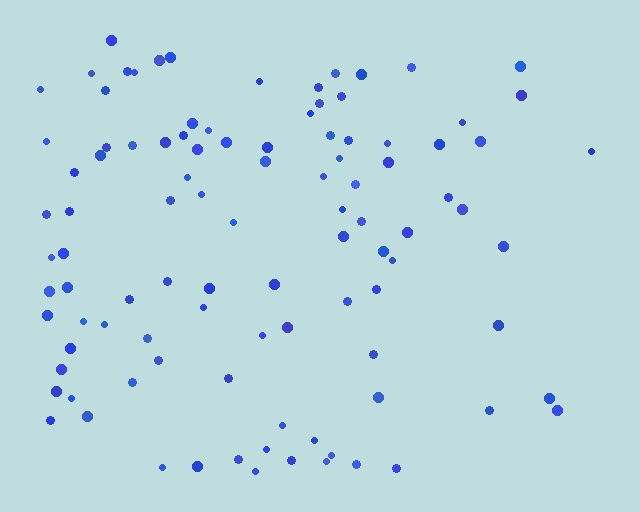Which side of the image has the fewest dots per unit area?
The right.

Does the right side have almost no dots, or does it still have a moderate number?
Still a moderate number, just noticeably fewer than the left.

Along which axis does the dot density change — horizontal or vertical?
Horizontal.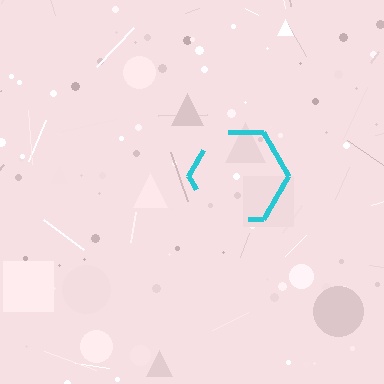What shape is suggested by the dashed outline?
The dashed outline suggests a hexagon.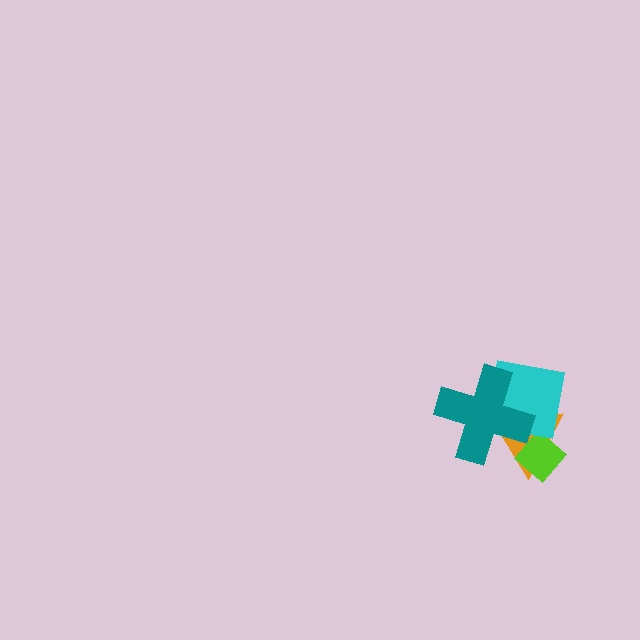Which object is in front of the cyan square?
The teal cross is in front of the cyan square.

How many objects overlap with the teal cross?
2 objects overlap with the teal cross.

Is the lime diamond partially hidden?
Yes, it is partially covered by another shape.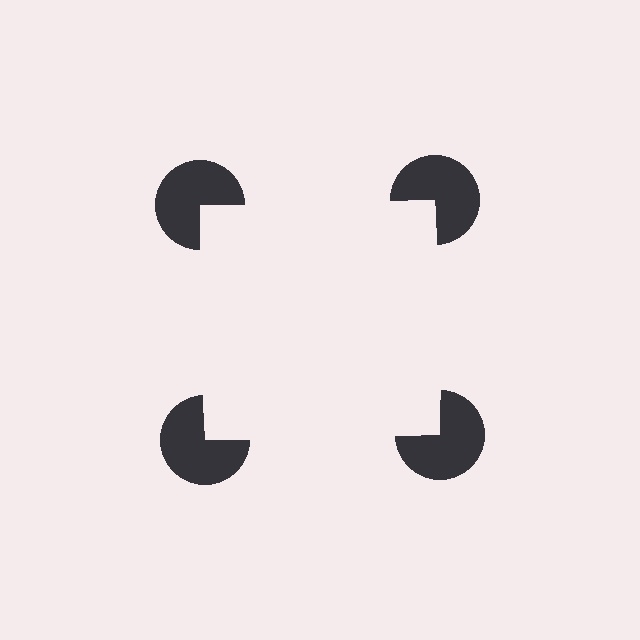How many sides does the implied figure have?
4 sides.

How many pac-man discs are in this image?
There are 4 — one at each vertex of the illusory square.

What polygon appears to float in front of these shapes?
An illusory square — its edges are inferred from the aligned wedge cuts in the pac-man discs, not physically drawn.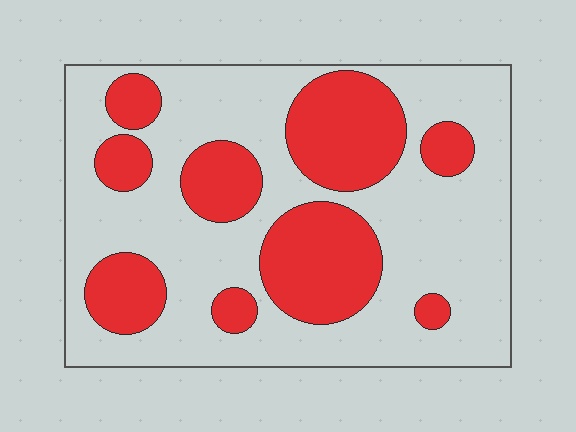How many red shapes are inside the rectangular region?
9.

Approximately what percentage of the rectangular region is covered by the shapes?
Approximately 35%.